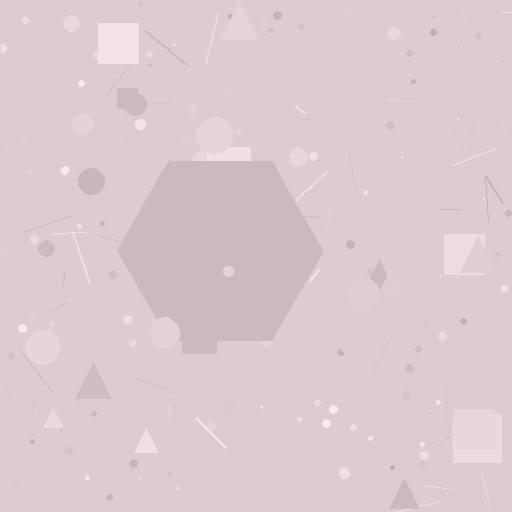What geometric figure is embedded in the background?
A hexagon is embedded in the background.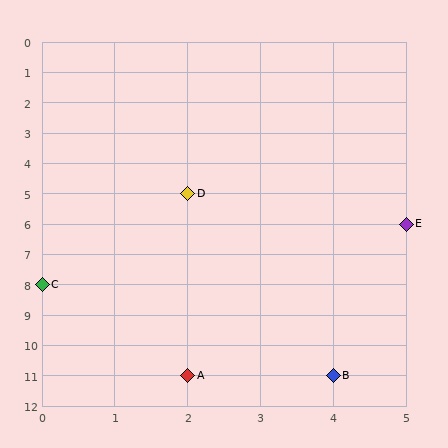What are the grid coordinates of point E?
Point E is at grid coordinates (5, 6).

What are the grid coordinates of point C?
Point C is at grid coordinates (0, 8).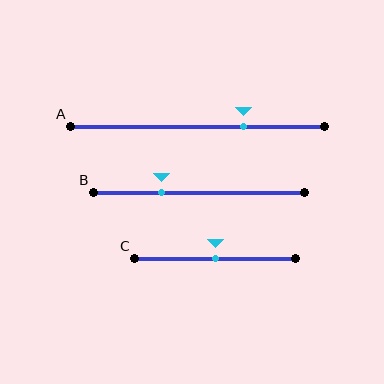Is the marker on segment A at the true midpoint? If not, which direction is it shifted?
No, the marker on segment A is shifted to the right by about 18% of the segment length.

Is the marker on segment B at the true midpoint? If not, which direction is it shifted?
No, the marker on segment B is shifted to the left by about 18% of the segment length.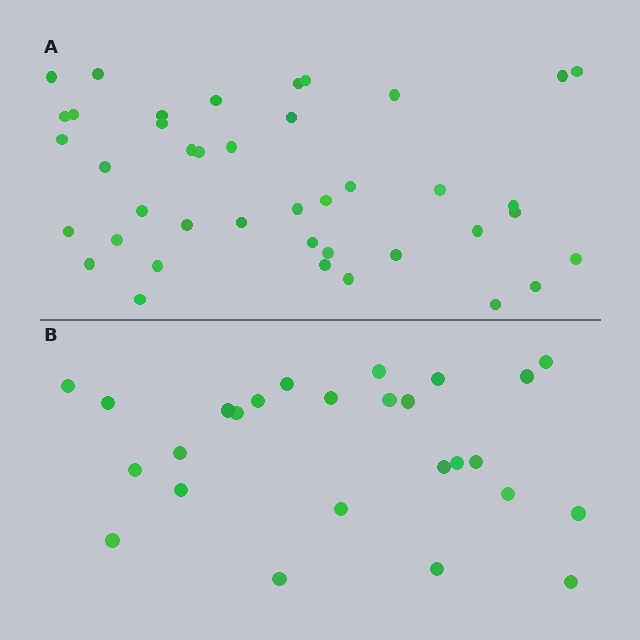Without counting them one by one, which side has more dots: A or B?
Region A (the top region) has more dots.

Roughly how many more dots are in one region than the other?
Region A has approximately 15 more dots than region B.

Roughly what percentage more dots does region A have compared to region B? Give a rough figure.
About 60% more.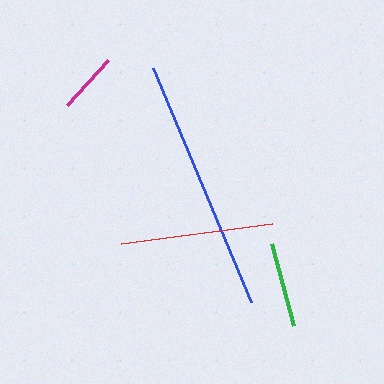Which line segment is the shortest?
The magenta line is the shortest at approximately 60 pixels.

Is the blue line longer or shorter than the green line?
The blue line is longer than the green line.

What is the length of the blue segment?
The blue segment is approximately 254 pixels long.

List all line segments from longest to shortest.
From longest to shortest: blue, red, green, magenta.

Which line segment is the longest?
The blue line is the longest at approximately 254 pixels.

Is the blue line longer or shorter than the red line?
The blue line is longer than the red line.